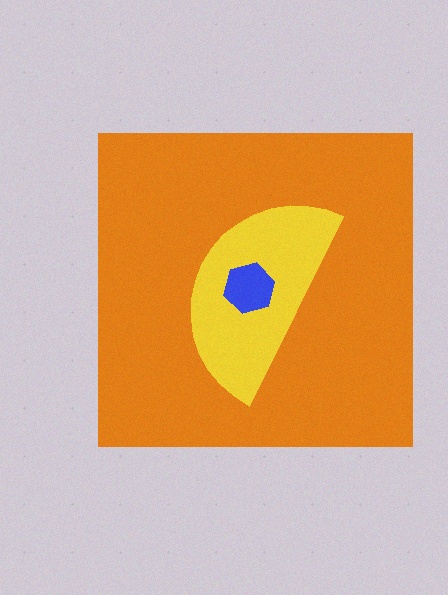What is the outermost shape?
The orange square.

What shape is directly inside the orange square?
The yellow semicircle.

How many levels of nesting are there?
3.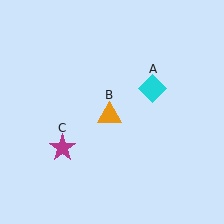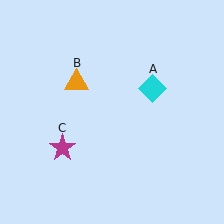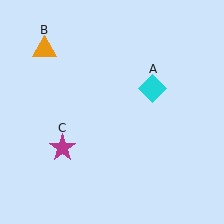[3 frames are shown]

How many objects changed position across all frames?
1 object changed position: orange triangle (object B).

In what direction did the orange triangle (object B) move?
The orange triangle (object B) moved up and to the left.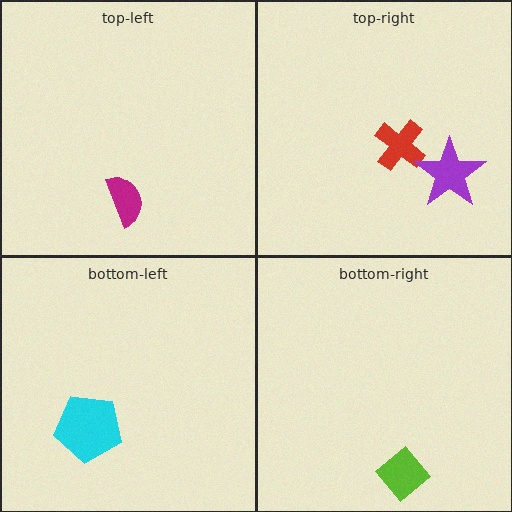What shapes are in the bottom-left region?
The cyan pentagon.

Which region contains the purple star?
The top-right region.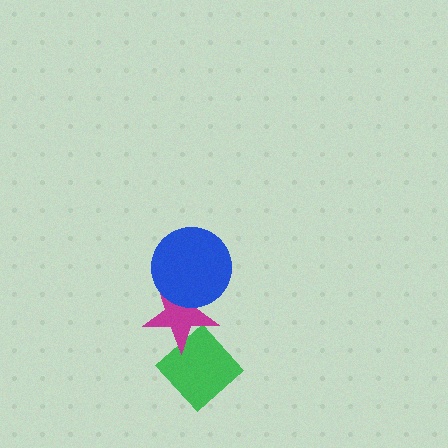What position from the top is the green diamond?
The green diamond is 3rd from the top.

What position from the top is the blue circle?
The blue circle is 1st from the top.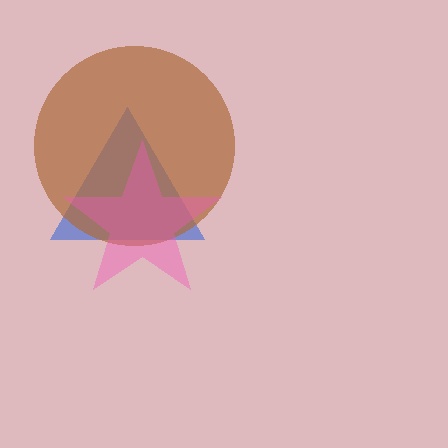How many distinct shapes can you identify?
There are 3 distinct shapes: a blue triangle, a brown circle, a pink star.